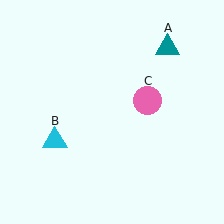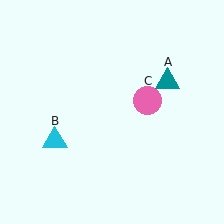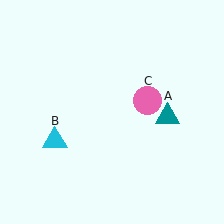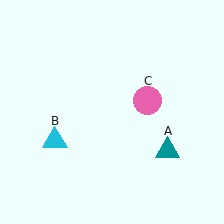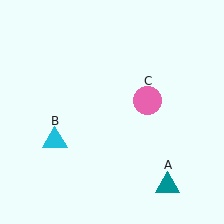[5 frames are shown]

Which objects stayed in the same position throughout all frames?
Cyan triangle (object B) and pink circle (object C) remained stationary.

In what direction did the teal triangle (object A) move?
The teal triangle (object A) moved down.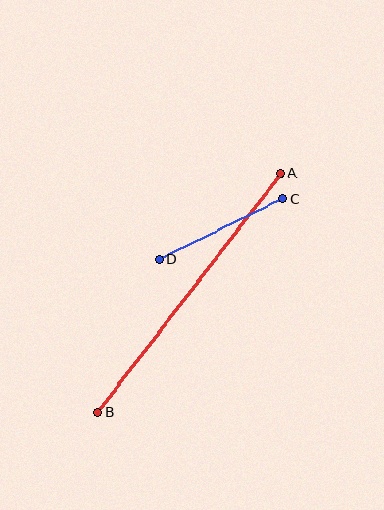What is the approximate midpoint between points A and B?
The midpoint is at approximately (189, 293) pixels.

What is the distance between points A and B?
The distance is approximately 300 pixels.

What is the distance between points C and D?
The distance is approximately 137 pixels.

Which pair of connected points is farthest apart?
Points A and B are farthest apart.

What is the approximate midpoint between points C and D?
The midpoint is at approximately (221, 229) pixels.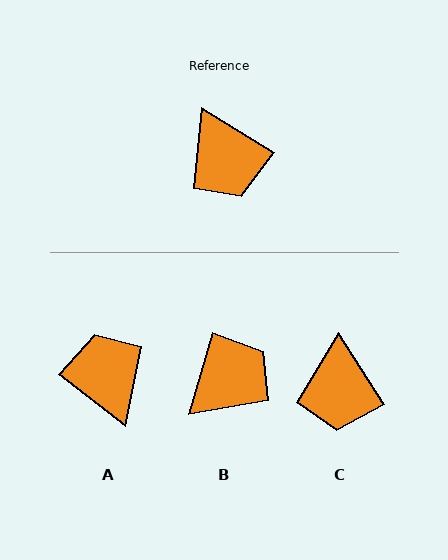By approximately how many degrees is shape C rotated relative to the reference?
Approximately 26 degrees clockwise.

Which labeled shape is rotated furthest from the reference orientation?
A, about 174 degrees away.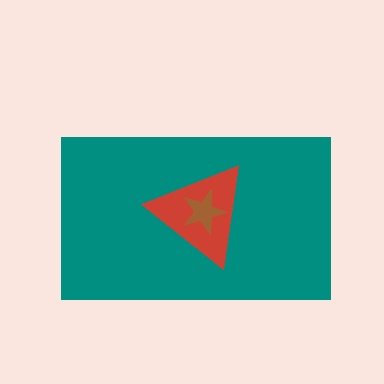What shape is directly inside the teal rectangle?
The red triangle.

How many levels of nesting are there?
3.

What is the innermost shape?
The brown star.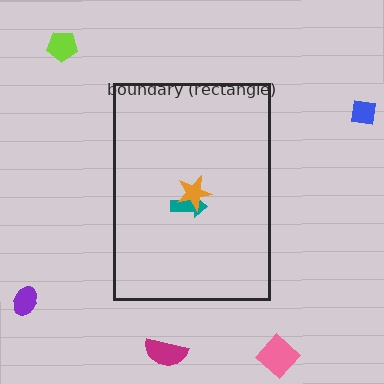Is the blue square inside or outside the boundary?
Outside.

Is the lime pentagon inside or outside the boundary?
Outside.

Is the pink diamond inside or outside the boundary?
Outside.